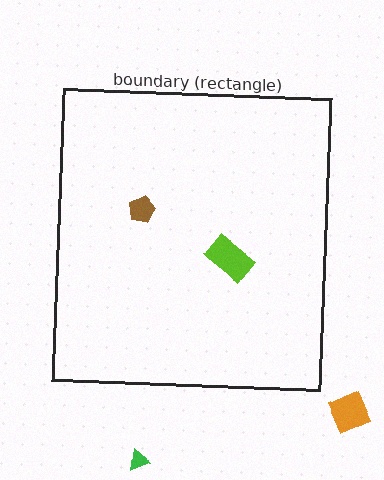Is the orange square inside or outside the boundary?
Outside.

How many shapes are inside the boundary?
2 inside, 2 outside.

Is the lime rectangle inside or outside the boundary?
Inside.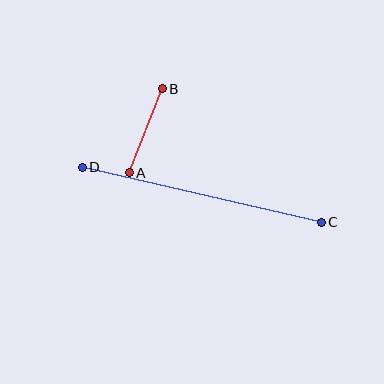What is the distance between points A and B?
The distance is approximately 90 pixels.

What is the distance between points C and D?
The distance is approximately 245 pixels.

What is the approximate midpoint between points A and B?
The midpoint is at approximately (146, 131) pixels.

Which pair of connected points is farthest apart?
Points C and D are farthest apart.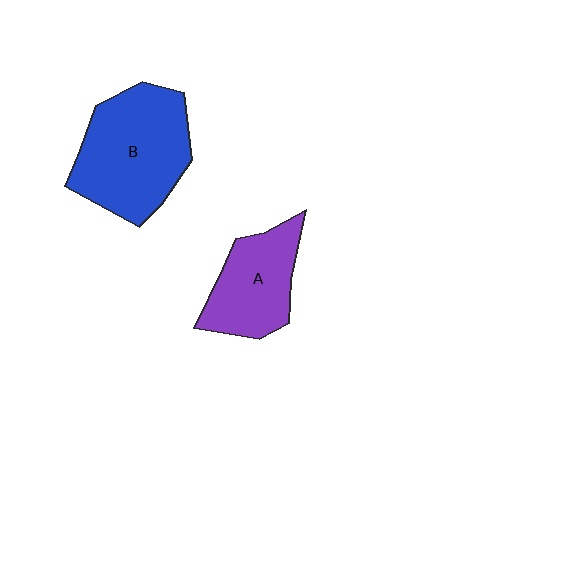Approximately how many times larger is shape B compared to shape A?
Approximately 1.5 times.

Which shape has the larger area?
Shape B (blue).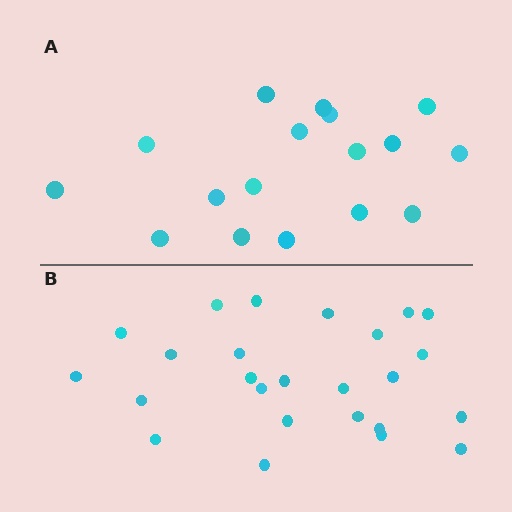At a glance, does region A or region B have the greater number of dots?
Region B (the bottom region) has more dots.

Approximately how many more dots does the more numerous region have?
Region B has roughly 8 or so more dots than region A.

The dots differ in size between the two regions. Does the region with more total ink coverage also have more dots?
No. Region A has more total ink coverage because its dots are larger, but region B actually contains more individual dots. Total area can be misleading — the number of items is what matters here.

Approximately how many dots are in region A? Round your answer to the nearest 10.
About 20 dots. (The exact count is 17, which rounds to 20.)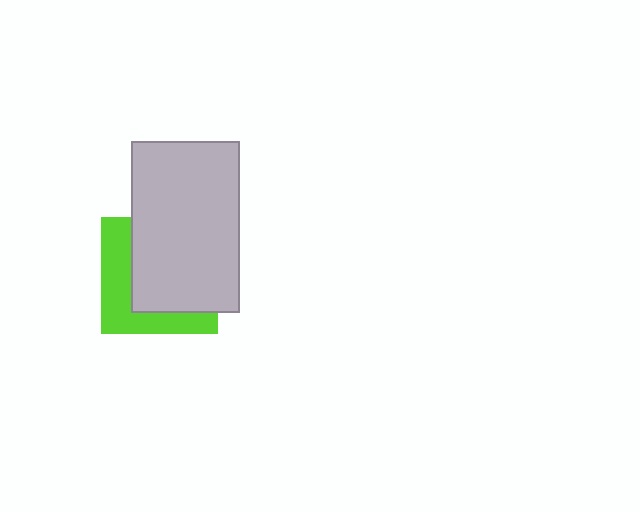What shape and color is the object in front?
The object in front is a light gray rectangle.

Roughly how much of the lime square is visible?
A small part of it is visible (roughly 39%).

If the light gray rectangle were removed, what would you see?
You would see the complete lime square.